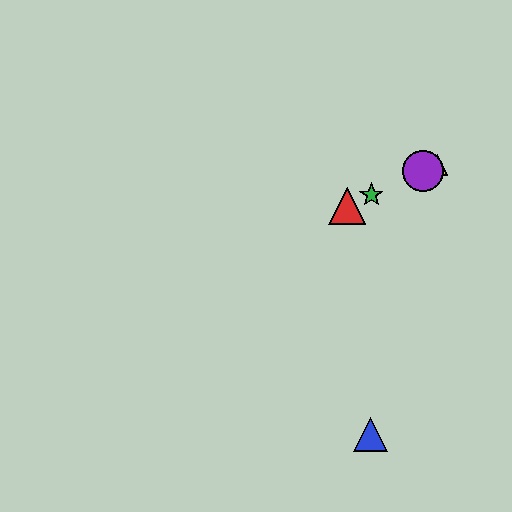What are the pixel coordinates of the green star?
The green star is at (371, 195).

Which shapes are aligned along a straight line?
The red triangle, the green star, the yellow triangle, the purple circle are aligned along a straight line.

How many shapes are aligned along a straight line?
4 shapes (the red triangle, the green star, the yellow triangle, the purple circle) are aligned along a straight line.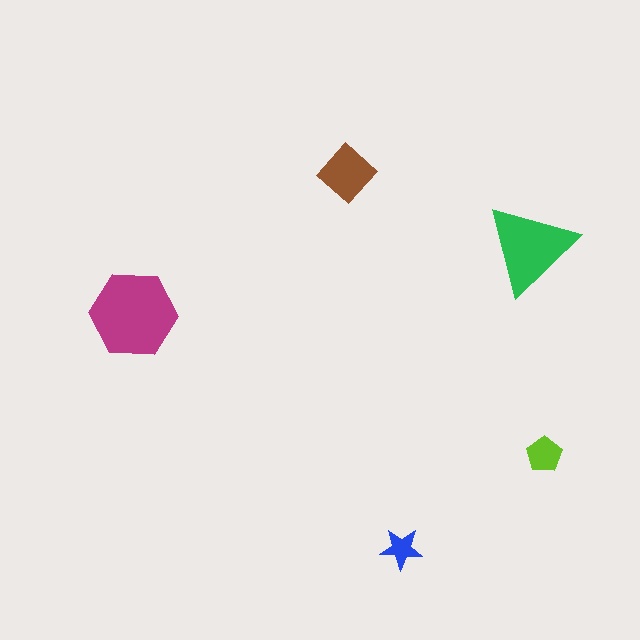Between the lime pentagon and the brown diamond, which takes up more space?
The brown diamond.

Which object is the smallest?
The blue star.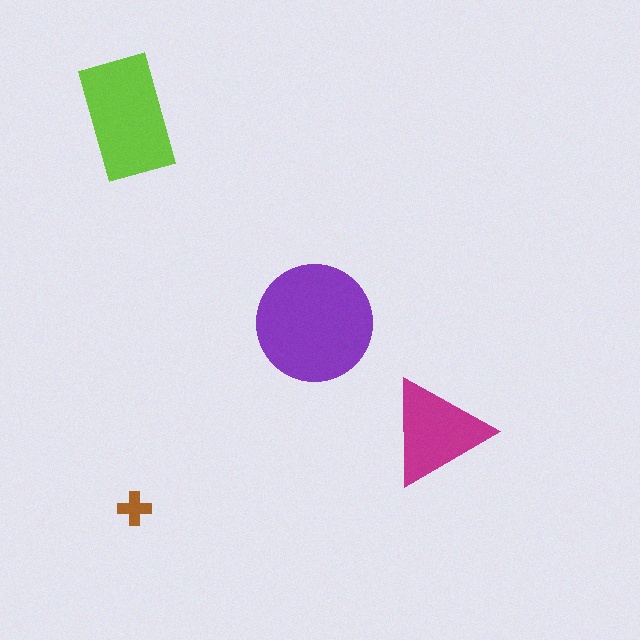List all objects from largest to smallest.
The purple circle, the lime rectangle, the magenta triangle, the brown cross.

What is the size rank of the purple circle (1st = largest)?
1st.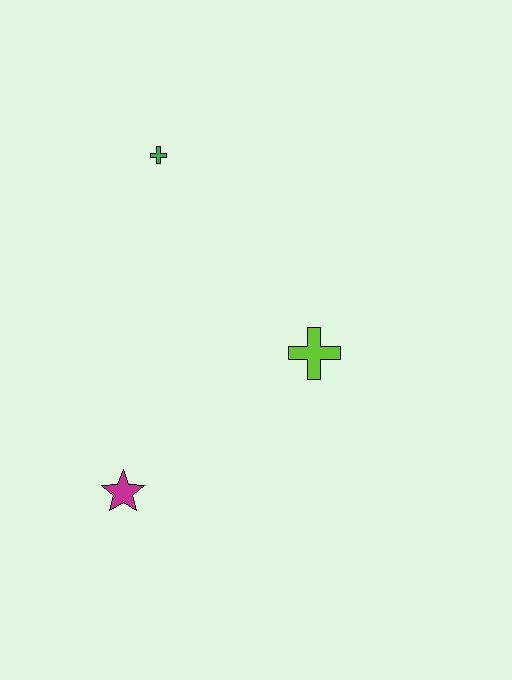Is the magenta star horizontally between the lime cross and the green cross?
No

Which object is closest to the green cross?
The lime cross is closest to the green cross.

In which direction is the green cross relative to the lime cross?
The green cross is above the lime cross.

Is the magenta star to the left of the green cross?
Yes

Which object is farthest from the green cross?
The magenta star is farthest from the green cross.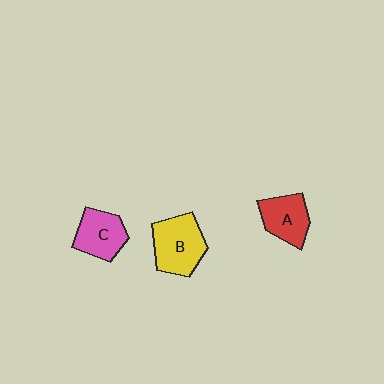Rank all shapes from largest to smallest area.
From largest to smallest: B (yellow), C (pink), A (red).